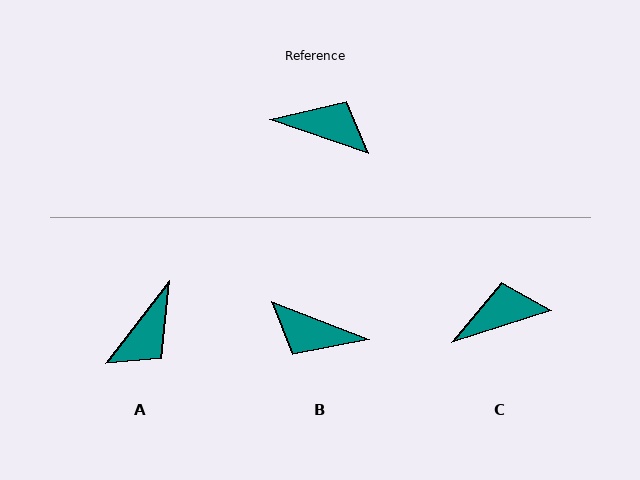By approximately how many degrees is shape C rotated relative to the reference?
Approximately 37 degrees counter-clockwise.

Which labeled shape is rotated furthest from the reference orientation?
B, about 178 degrees away.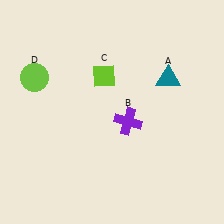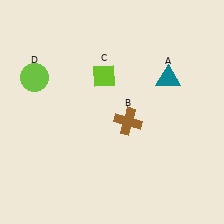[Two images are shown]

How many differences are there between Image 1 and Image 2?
There is 1 difference between the two images.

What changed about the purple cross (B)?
In Image 1, B is purple. In Image 2, it changed to brown.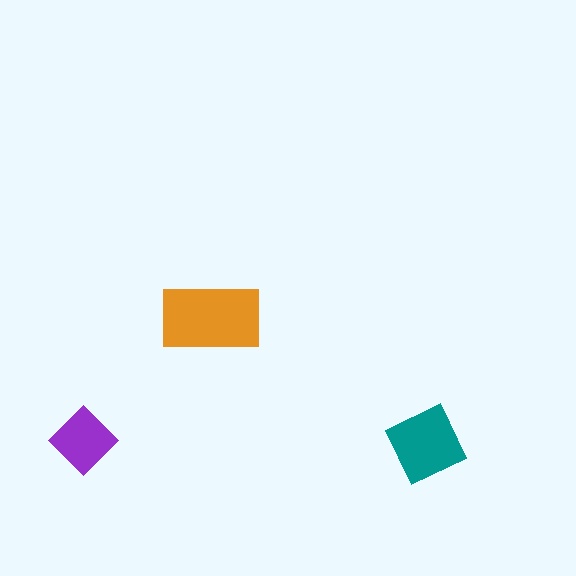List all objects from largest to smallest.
The orange rectangle, the teal square, the purple diamond.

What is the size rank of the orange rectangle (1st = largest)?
1st.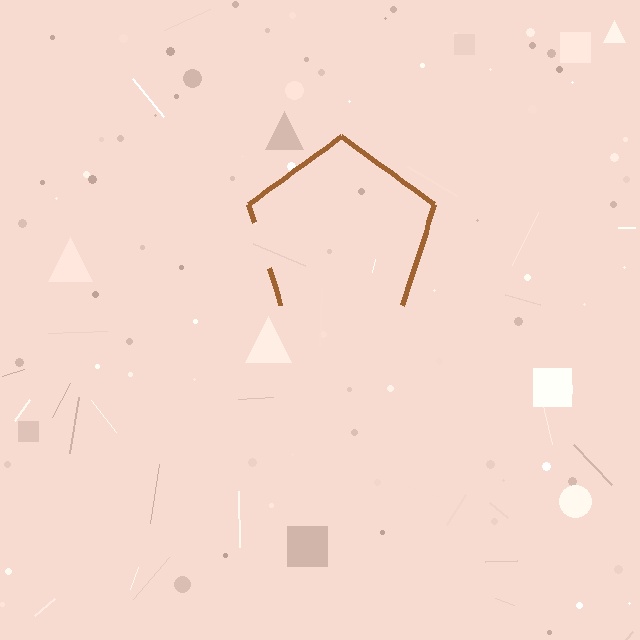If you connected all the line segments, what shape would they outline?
They would outline a pentagon.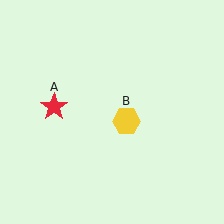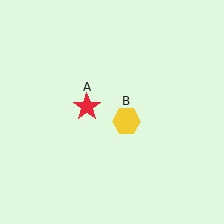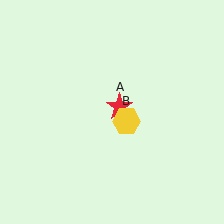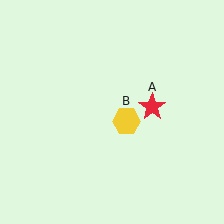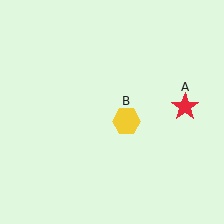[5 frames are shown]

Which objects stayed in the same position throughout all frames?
Yellow hexagon (object B) remained stationary.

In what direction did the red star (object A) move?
The red star (object A) moved right.